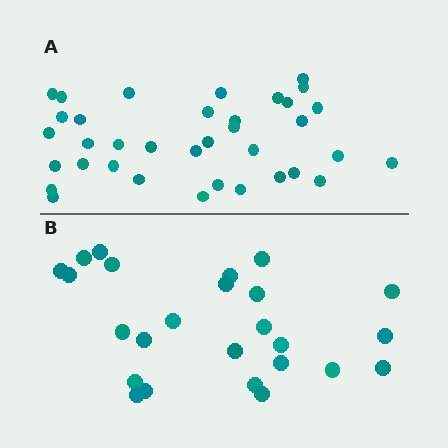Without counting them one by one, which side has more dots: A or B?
Region A (the top region) has more dots.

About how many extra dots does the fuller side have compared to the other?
Region A has roughly 12 or so more dots than region B.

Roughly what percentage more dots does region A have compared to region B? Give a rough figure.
About 45% more.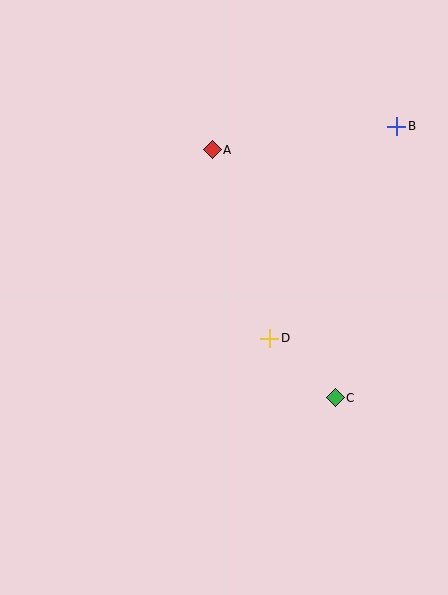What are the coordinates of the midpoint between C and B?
The midpoint between C and B is at (366, 262).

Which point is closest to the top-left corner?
Point A is closest to the top-left corner.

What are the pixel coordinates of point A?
Point A is at (212, 150).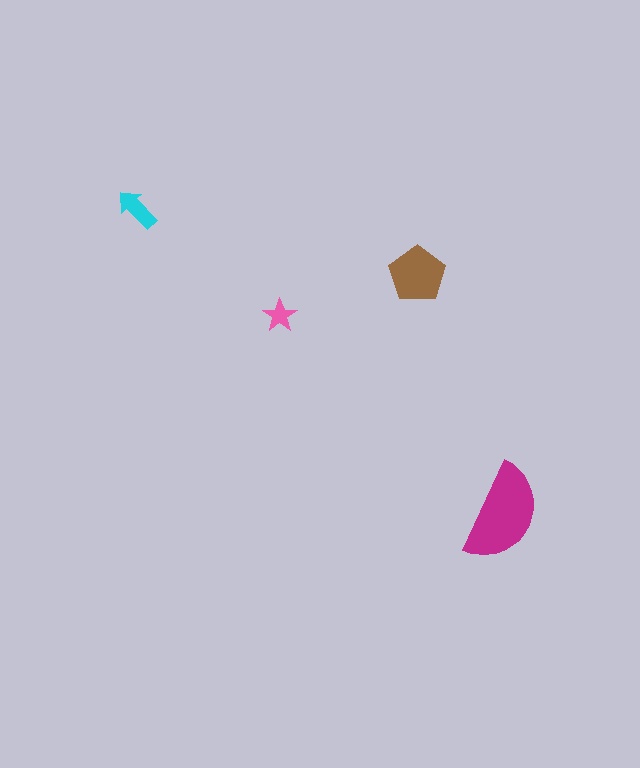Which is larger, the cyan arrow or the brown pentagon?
The brown pentagon.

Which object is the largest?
The magenta semicircle.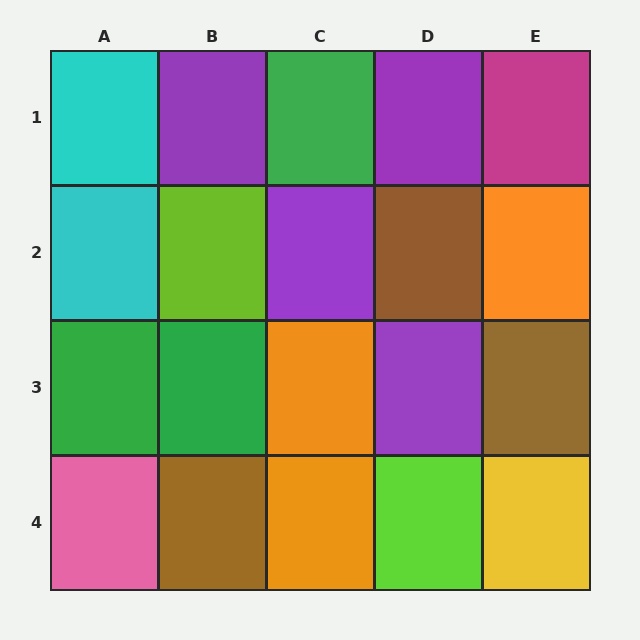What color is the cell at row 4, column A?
Pink.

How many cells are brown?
3 cells are brown.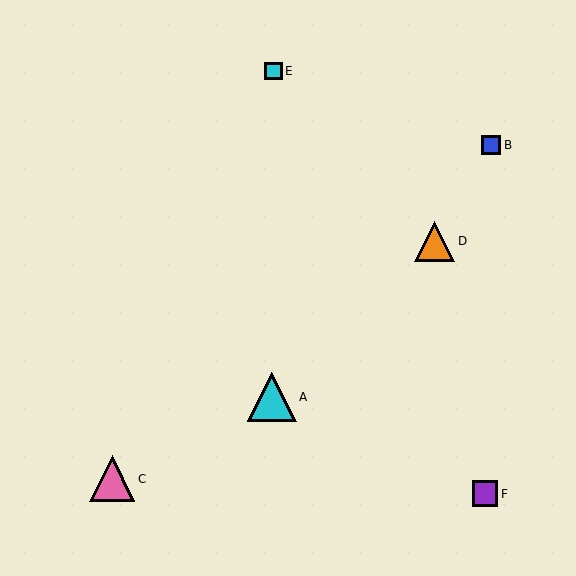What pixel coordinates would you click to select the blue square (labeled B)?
Click at (491, 145) to select the blue square B.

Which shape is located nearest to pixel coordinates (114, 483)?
The pink triangle (labeled C) at (112, 479) is nearest to that location.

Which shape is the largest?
The cyan triangle (labeled A) is the largest.